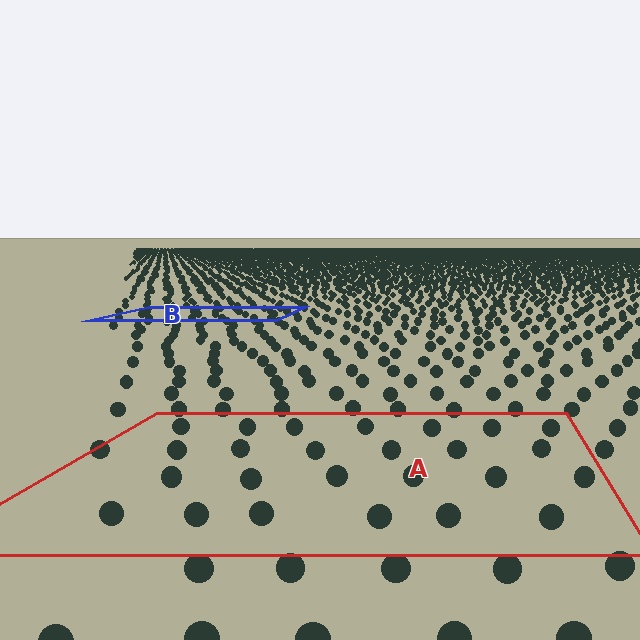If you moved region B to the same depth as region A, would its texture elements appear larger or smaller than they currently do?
They would appear larger. At a closer depth, the same texture elements are projected at a bigger on-screen size.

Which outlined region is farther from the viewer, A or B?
Region B is farther from the viewer — the texture elements inside it appear smaller and more densely packed.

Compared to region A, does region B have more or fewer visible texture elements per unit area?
Region B has more texture elements per unit area — they are packed more densely because it is farther away.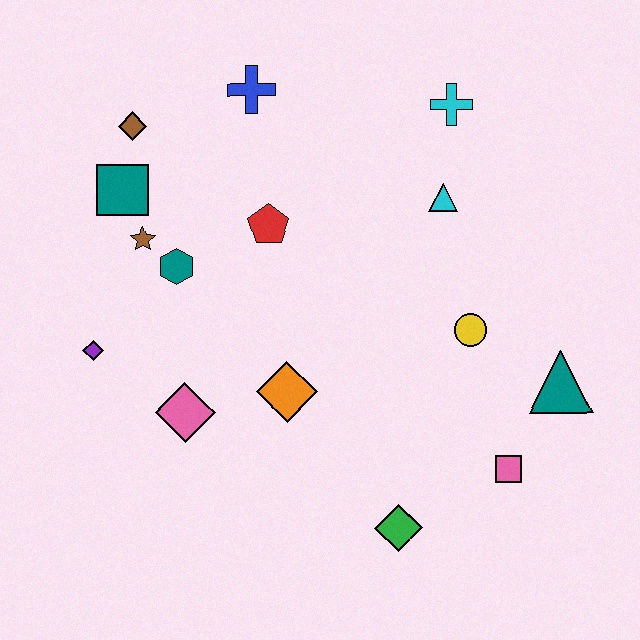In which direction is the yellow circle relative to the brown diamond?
The yellow circle is to the right of the brown diamond.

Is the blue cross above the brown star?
Yes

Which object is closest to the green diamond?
The pink square is closest to the green diamond.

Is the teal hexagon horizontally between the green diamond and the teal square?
Yes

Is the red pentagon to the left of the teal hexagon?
No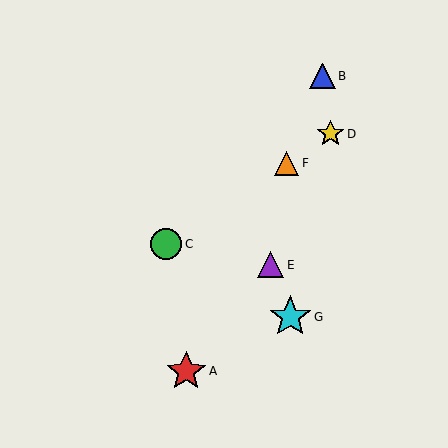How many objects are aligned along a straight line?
3 objects (C, D, F) are aligned along a straight line.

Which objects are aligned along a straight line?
Objects C, D, F are aligned along a straight line.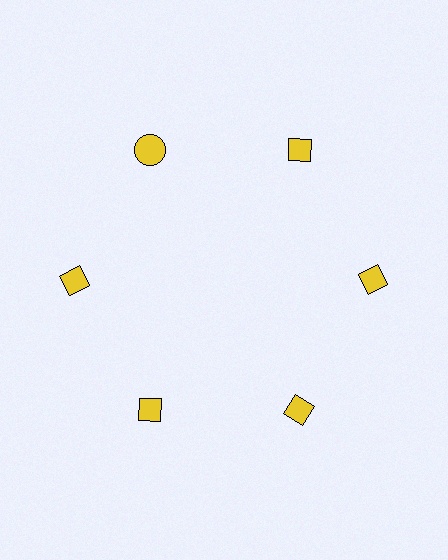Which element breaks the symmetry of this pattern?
The yellow circle at roughly the 11 o'clock position breaks the symmetry. All other shapes are yellow diamonds.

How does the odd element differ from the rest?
It has a different shape: circle instead of diamond.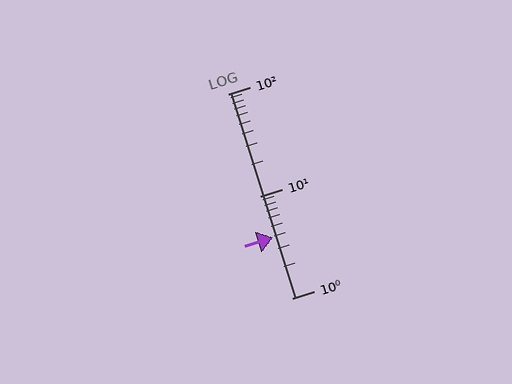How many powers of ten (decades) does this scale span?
The scale spans 2 decades, from 1 to 100.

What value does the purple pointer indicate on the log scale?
The pointer indicates approximately 3.9.